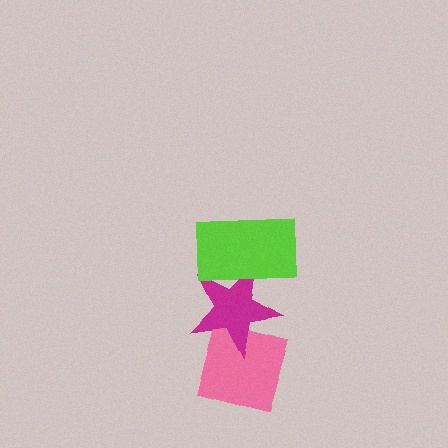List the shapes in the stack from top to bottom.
From top to bottom: the lime rectangle, the magenta star, the pink diamond.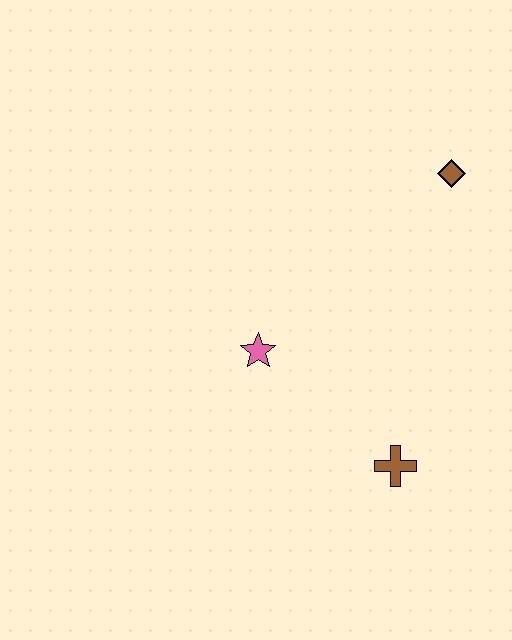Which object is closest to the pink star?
The brown cross is closest to the pink star.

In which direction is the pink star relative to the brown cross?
The pink star is to the left of the brown cross.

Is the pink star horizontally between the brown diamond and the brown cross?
No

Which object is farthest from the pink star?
The brown diamond is farthest from the pink star.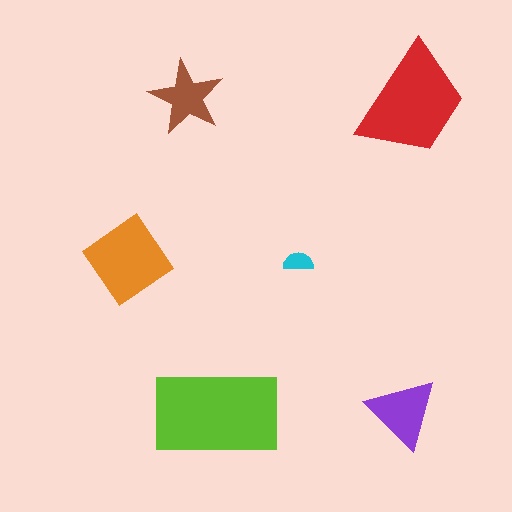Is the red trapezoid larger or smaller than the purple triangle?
Larger.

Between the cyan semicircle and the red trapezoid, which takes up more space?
The red trapezoid.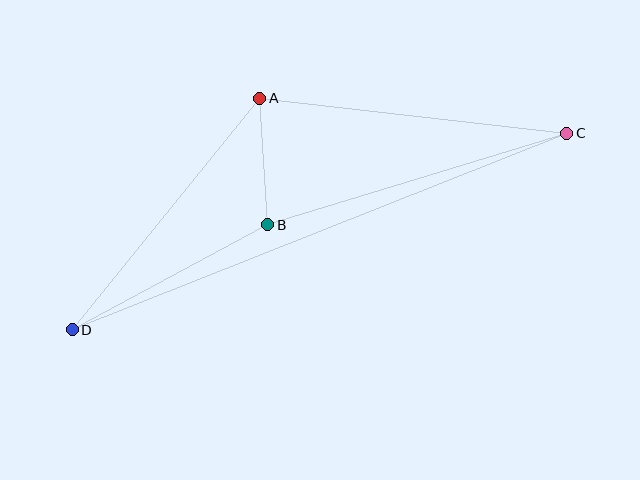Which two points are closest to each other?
Points A and B are closest to each other.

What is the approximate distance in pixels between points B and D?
The distance between B and D is approximately 222 pixels.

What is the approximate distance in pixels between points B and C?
The distance between B and C is approximately 313 pixels.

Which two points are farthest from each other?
Points C and D are farthest from each other.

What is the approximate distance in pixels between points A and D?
The distance between A and D is approximately 298 pixels.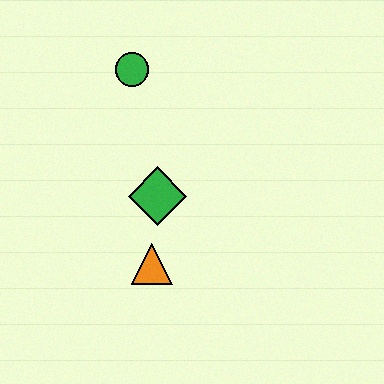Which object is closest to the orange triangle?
The green diamond is closest to the orange triangle.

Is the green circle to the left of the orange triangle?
Yes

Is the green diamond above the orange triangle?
Yes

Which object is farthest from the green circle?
The orange triangle is farthest from the green circle.